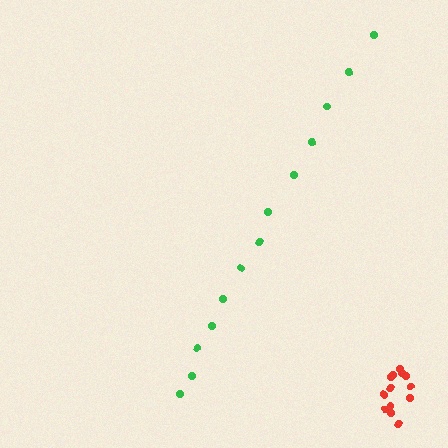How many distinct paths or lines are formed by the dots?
There are 2 distinct paths.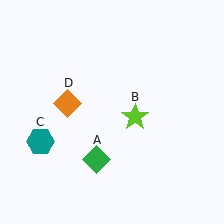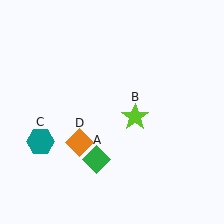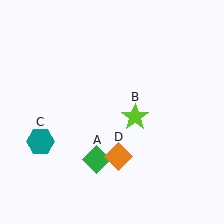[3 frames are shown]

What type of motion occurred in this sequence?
The orange diamond (object D) rotated counterclockwise around the center of the scene.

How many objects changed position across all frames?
1 object changed position: orange diamond (object D).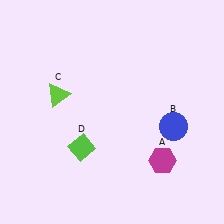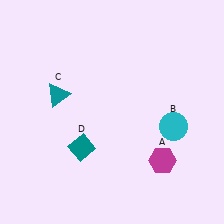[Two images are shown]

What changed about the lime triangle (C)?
In Image 1, C is lime. In Image 2, it changed to teal.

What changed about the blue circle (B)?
In Image 1, B is blue. In Image 2, it changed to cyan.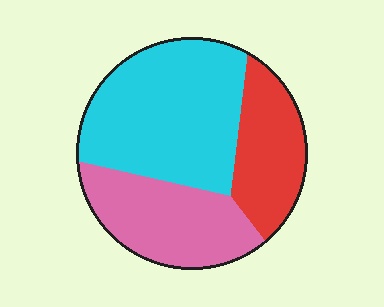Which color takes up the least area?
Red, at roughly 25%.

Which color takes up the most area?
Cyan, at roughly 50%.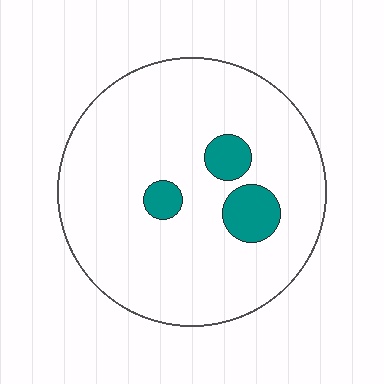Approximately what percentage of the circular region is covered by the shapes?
Approximately 10%.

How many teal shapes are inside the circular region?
3.